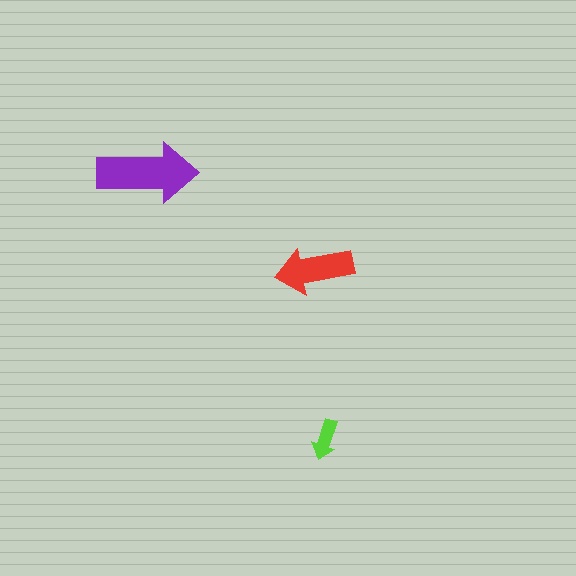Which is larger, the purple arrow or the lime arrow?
The purple one.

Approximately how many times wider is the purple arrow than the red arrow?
About 1.5 times wider.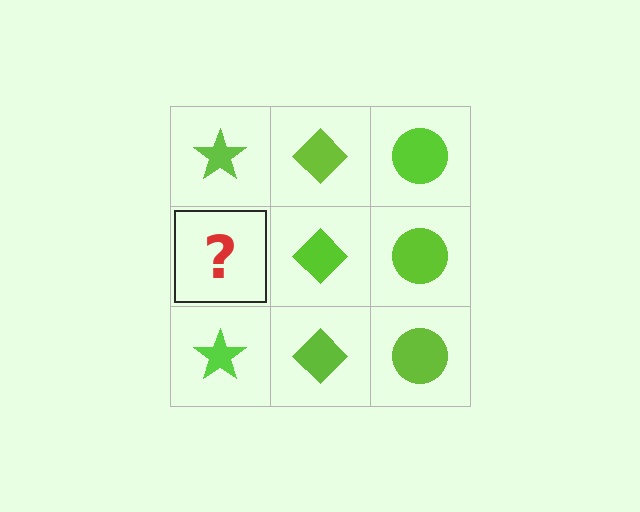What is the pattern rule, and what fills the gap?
The rule is that each column has a consistent shape. The gap should be filled with a lime star.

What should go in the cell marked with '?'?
The missing cell should contain a lime star.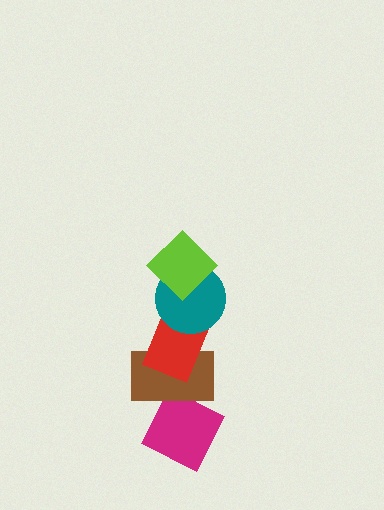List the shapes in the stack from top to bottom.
From top to bottom: the lime diamond, the teal circle, the red rectangle, the brown rectangle, the magenta diamond.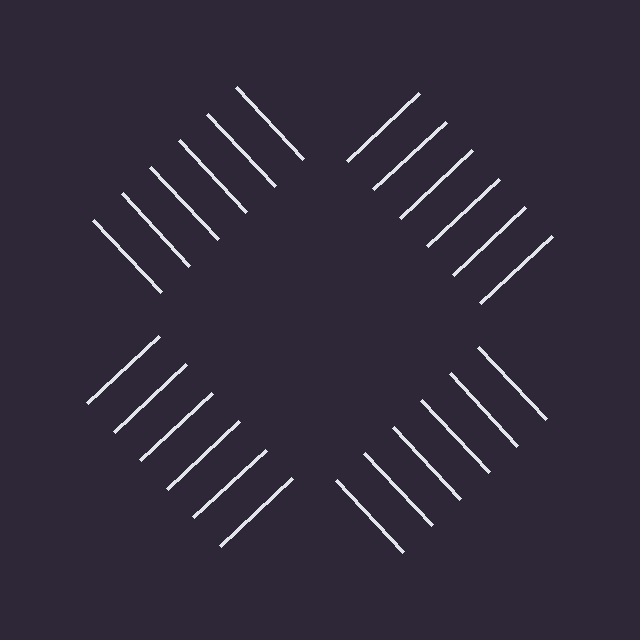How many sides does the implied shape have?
4 sides — the line-ends trace a square.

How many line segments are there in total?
24 — 6 along each of the 4 edges.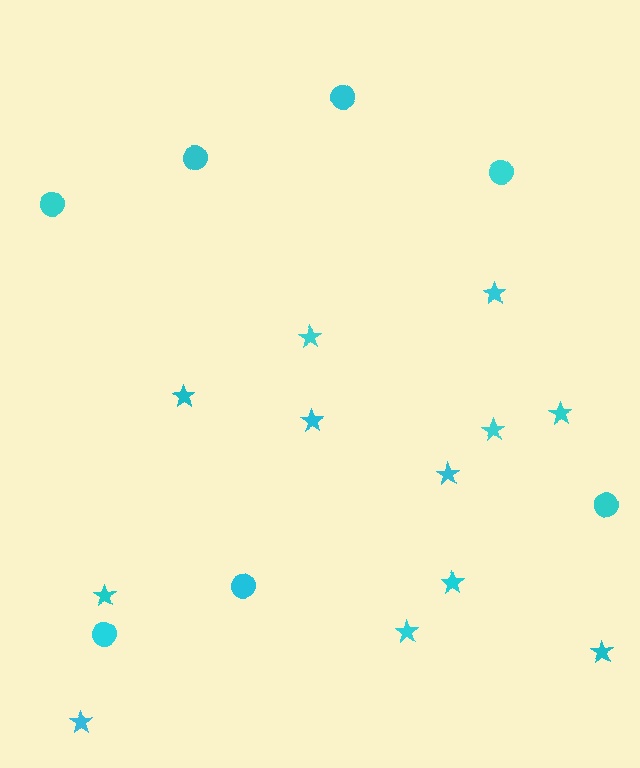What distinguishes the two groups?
There are 2 groups: one group of circles (7) and one group of stars (12).